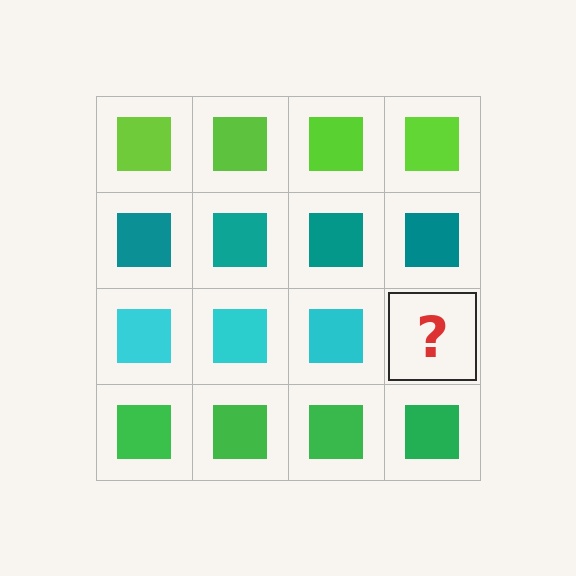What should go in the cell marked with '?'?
The missing cell should contain a cyan square.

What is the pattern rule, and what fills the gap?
The rule is that each row has a consistent color. The gap should be filled with a cyan square.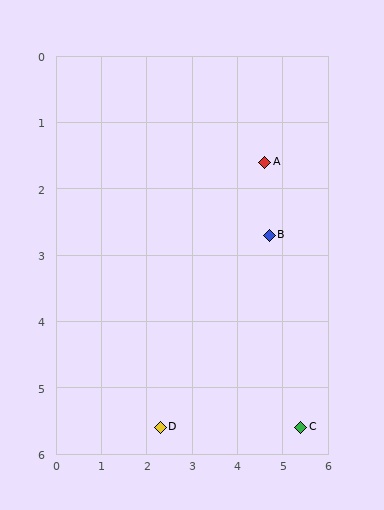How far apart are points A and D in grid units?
Points A and D are about 4.6 grid units apart.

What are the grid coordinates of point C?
Point C is at approximately (5.4, 5.6).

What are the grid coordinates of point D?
Point D is at approximately (2.3, 5.6).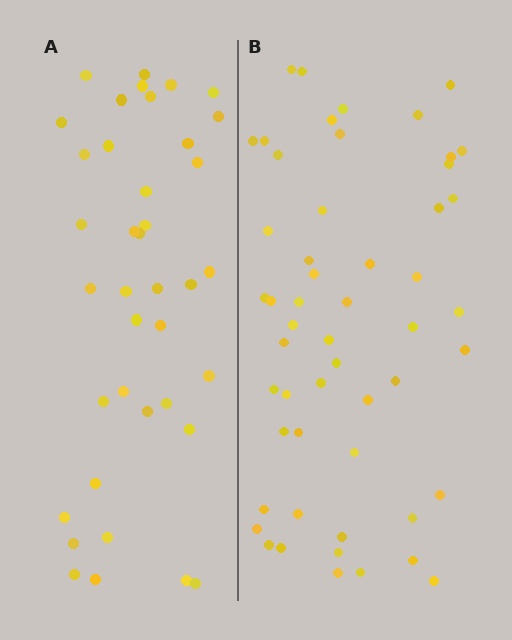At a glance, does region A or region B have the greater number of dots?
Region B (the right region) has more dots.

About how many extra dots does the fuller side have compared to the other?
Region B has approximately 15 more dots than region A.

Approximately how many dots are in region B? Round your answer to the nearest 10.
About 50 dots. (The exact count is 53, which rounds to 50.)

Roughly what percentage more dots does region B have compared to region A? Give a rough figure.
About 35% more.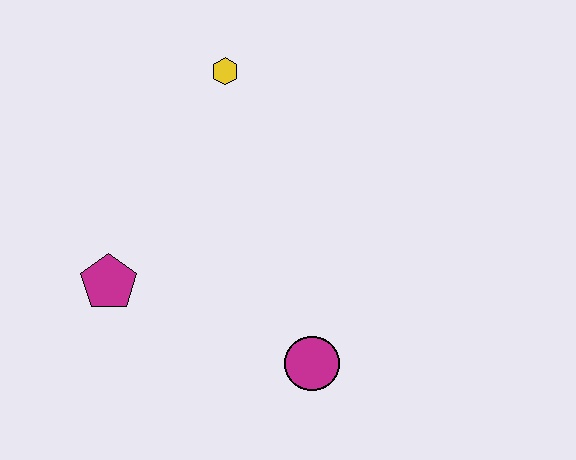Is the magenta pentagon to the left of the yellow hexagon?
Yes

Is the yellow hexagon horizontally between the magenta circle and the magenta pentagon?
Yes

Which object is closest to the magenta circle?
The magenta pentagon is closest to the magenta circle.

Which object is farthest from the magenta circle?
The yellow hexagon is farthest from the magenta circle.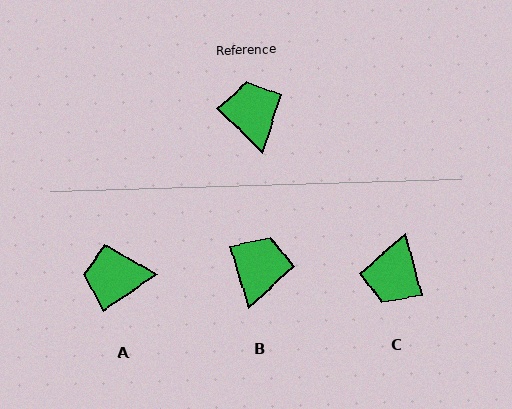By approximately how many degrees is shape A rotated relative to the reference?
Approximately 77 degrees counter-clockwise.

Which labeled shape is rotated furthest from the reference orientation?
C, about 148 degrees away.